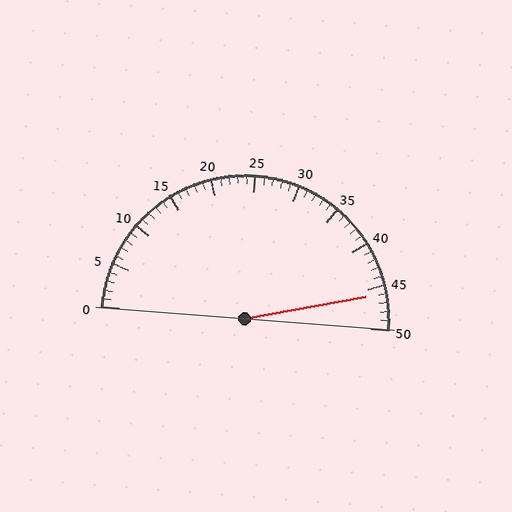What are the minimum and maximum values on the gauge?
The gauge ranges from 0 to 50.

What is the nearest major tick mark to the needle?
The nearest major tick mark is 45.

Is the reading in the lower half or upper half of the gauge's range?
The reading is in the upper half of the range (0 to 50).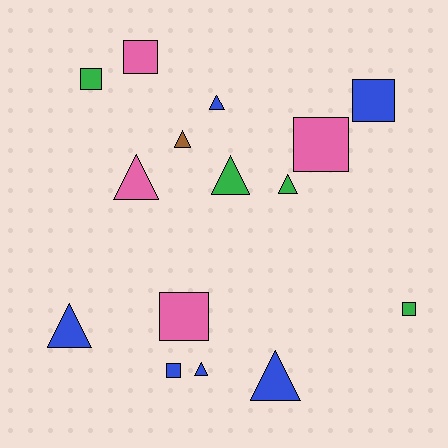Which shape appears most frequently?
Triangle, with 8 objects.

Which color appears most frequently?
Blue, with 6 objects.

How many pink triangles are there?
There is 1 pink triangle.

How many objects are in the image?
There are 15 objects.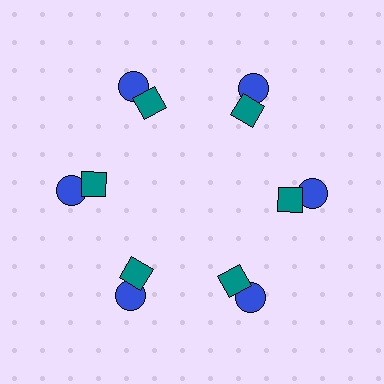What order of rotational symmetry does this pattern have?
This pattern has 6-fold rotational symmetry.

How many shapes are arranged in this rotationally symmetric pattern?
There are 12 shapes, arranged in 6 groups of 2.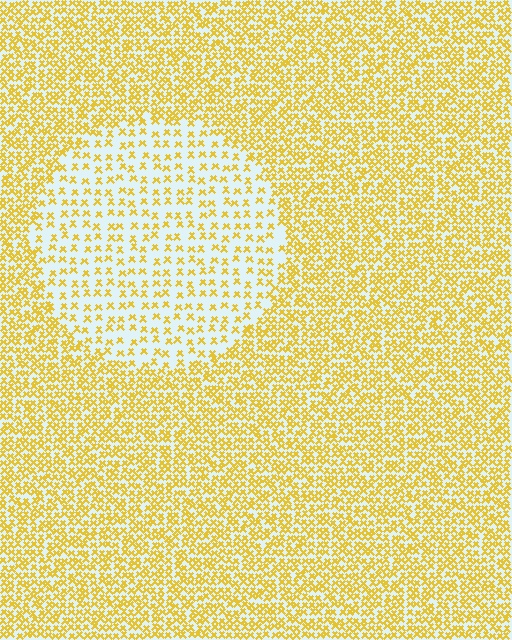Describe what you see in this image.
The image contains small yellow elements arranged at two different densities. A circle-shaped region is visible where the elements are less densely packed than the surrounding area.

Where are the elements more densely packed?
The elements are more densely packed outside the circle boundary.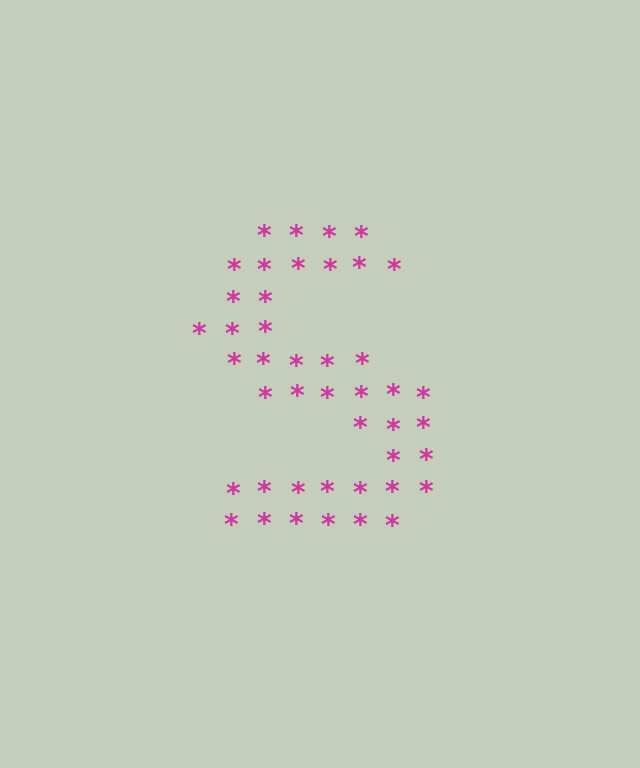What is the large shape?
The large shape is the letter S.